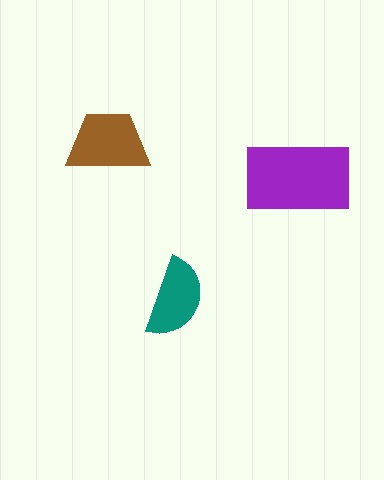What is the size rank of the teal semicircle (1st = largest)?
3rd.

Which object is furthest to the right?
The purple rectangle is rightmost.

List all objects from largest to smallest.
The purple rectangle, the brown trapezoid, the teal semicircle.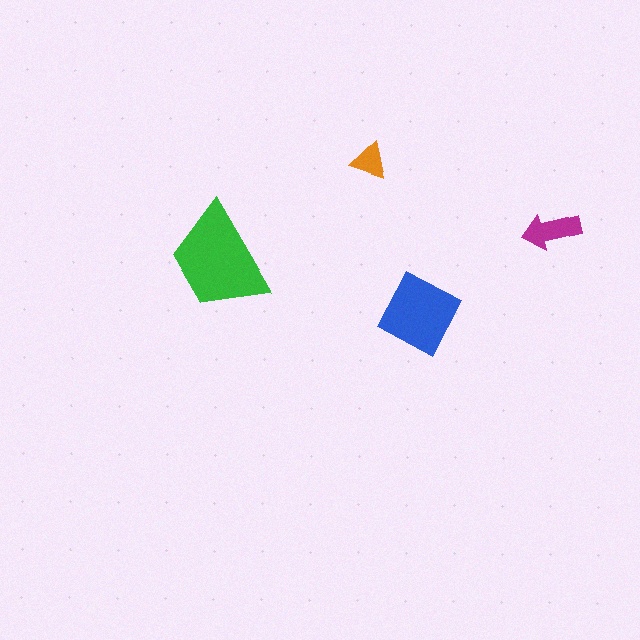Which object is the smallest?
The orange triangle.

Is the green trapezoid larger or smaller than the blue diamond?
Larger.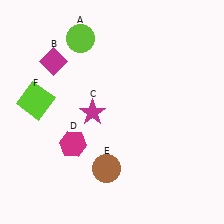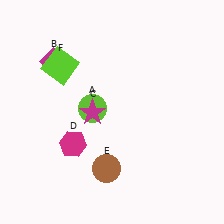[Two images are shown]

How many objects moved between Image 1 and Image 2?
2 objects moved between the two images.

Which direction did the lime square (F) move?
The lime square (F) moved up.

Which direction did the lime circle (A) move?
The lime circle (A) moved down.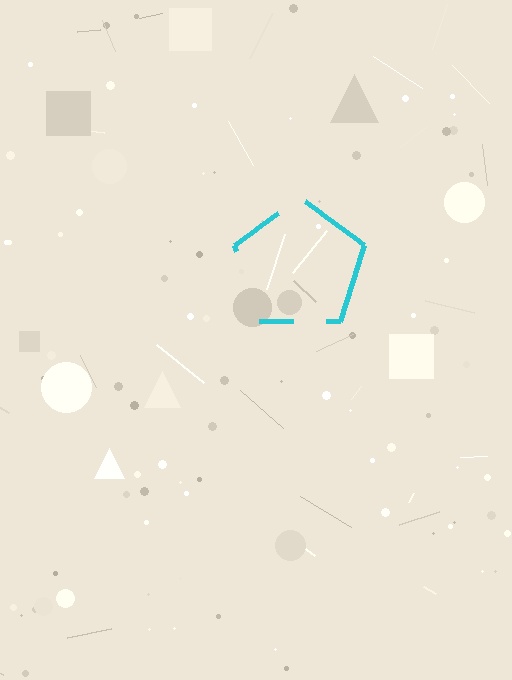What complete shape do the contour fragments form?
The contour fragments form a pentagon.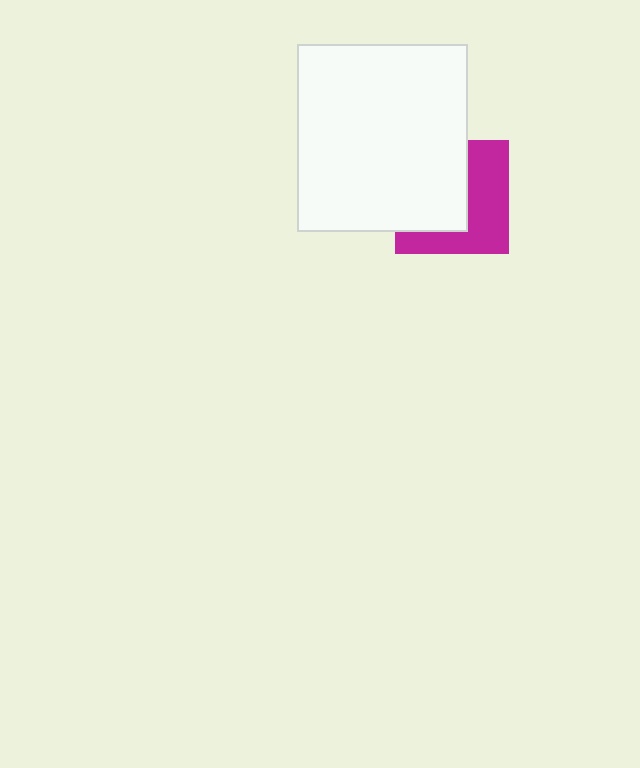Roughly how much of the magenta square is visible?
About half of it is visible (roughly 49%).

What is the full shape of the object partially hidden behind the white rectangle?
The partially hidden object is a magenta square.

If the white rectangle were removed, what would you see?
You would see the complete magenta square.